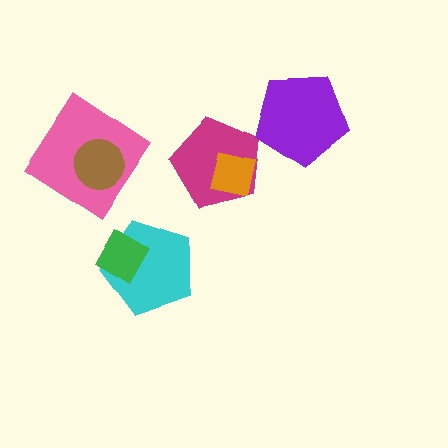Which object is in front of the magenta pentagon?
The orange square is in front of the magenta pentagon.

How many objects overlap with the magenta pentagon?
1 object overlaps with the magenta pentagon.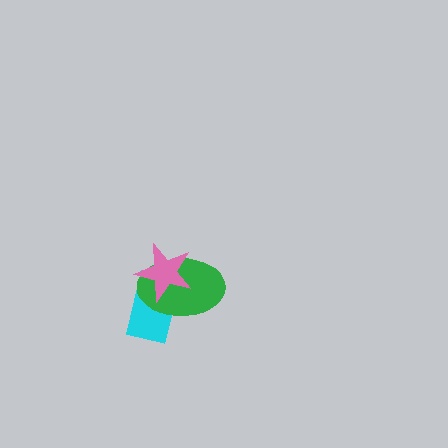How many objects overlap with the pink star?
2 objects overlap with the pink star.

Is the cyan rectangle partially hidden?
Yes, it is partially covered by another shape.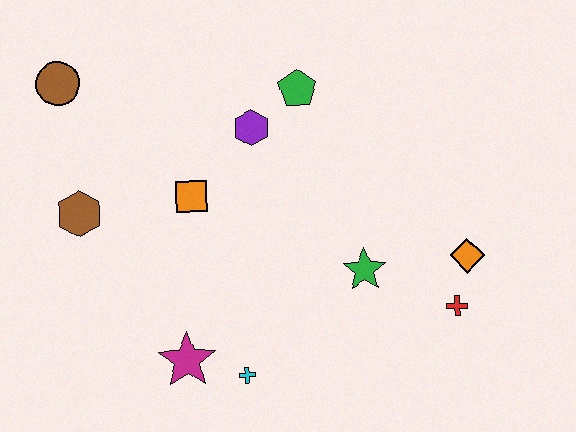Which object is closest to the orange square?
The purple hexagon is closest to the orange square.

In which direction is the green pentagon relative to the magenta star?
The green pentagon is above the magenta star.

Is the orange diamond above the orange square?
No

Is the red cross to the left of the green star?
No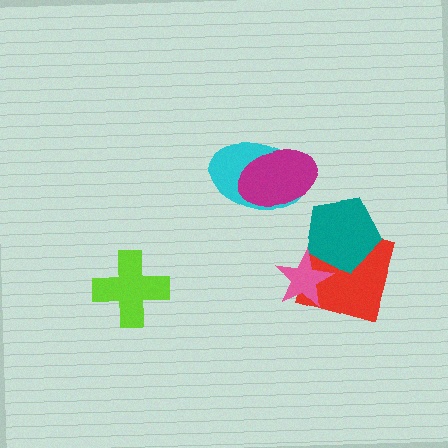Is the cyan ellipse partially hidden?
Yes, it is partially covered by another shape.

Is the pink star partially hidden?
No, no other shape covers it.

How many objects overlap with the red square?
2 objects overlap with the red square.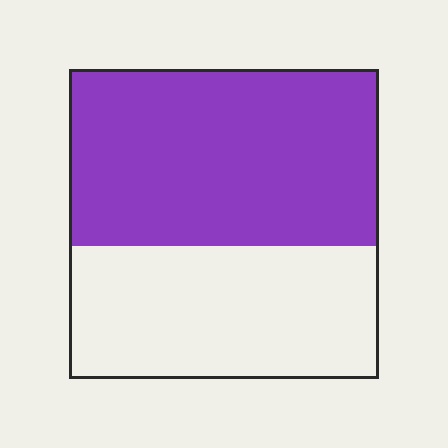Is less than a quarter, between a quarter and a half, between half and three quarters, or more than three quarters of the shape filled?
Between half and three quarters.